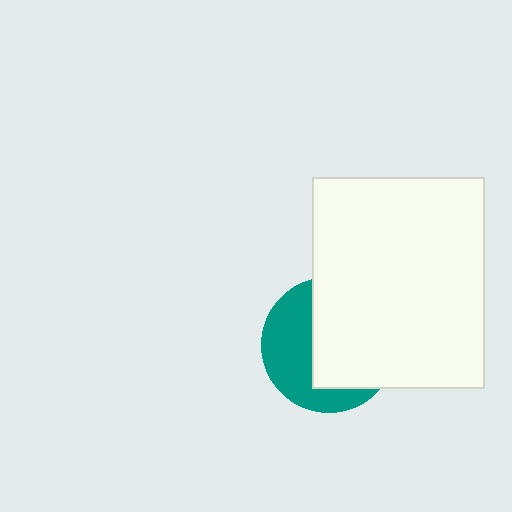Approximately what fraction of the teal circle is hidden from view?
Roughly 58% of the teal circle is hidden behind the white rectangle.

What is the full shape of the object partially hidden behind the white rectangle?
The partially hidden object is a teal circle.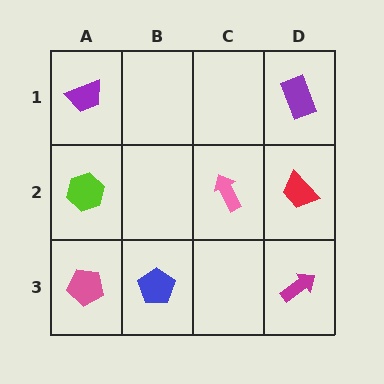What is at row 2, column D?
A red trapezoid.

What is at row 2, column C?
A pink arrow.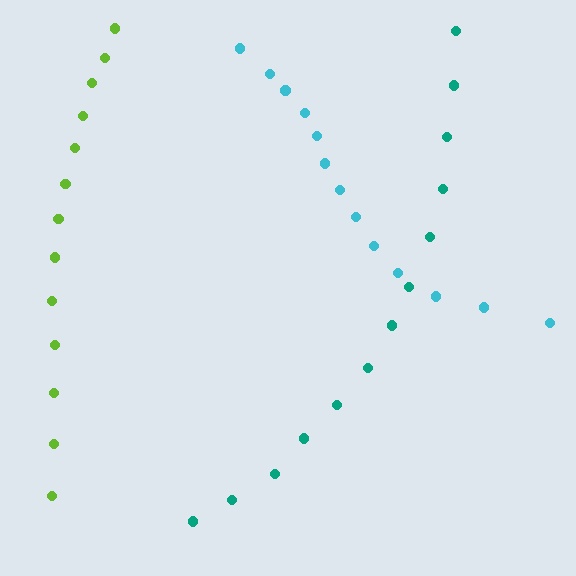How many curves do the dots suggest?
There are 3 distinct paths.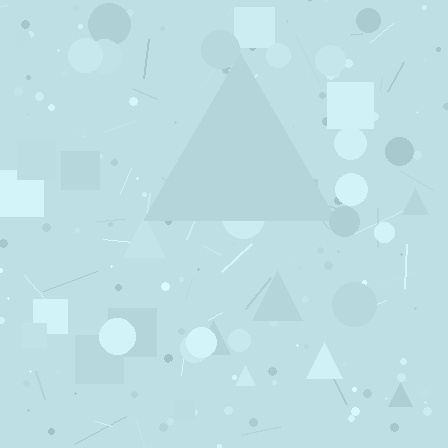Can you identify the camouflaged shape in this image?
The camouflaged shape is a triangle.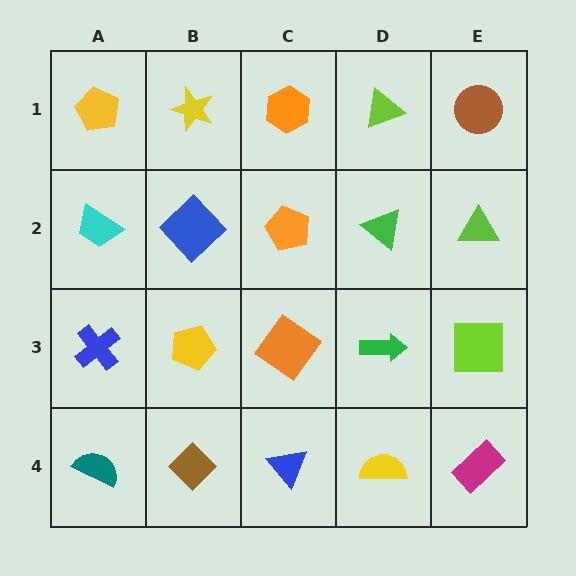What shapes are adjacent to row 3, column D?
A green triangle (row 2, column D), a yellow semicircle (row 4, column D), an orange diamond (row 3, column C), a lime square (row 3, column E).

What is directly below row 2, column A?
A blue cross.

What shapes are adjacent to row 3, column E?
A lime triangle (row 2, column E), a magenta rectangle (row 4, column E), a green arrow (row 3, column D).